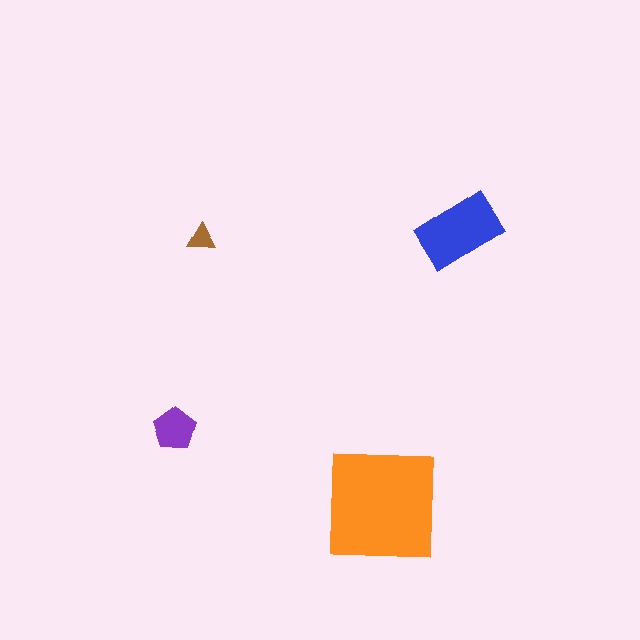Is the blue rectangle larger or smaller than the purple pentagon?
Larger.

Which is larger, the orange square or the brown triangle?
The orange square.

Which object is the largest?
The orange square.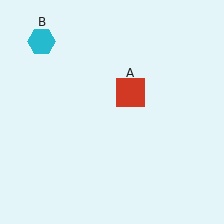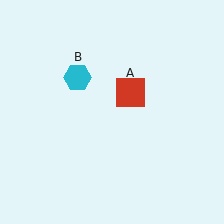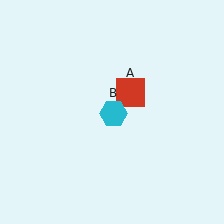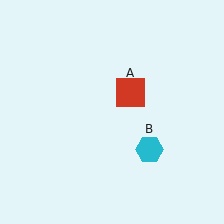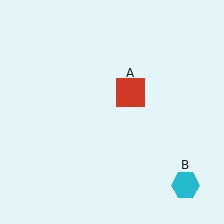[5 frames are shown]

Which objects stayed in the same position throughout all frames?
Red square (object A) remained stationary.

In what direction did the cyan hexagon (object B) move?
The cyan hexagon (object B) moved down and to the right.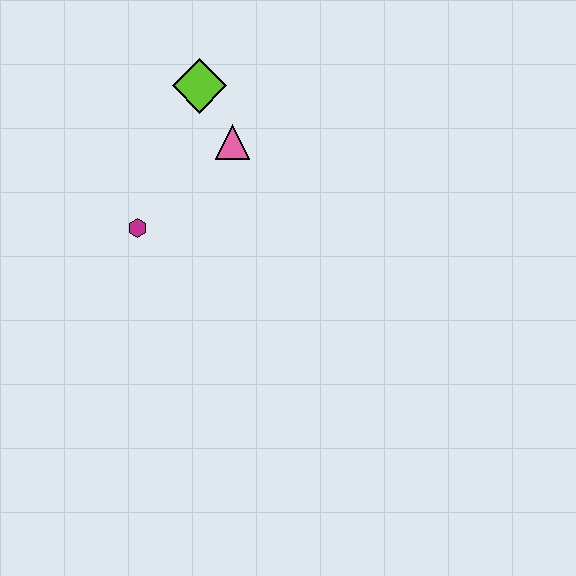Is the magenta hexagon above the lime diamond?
No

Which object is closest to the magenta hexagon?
The pink triangle is closest to the magenta hexagon.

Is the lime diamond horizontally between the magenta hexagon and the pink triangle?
Yes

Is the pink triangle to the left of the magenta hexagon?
No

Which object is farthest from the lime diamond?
The magenta hexagon is farthest from the lime diamond.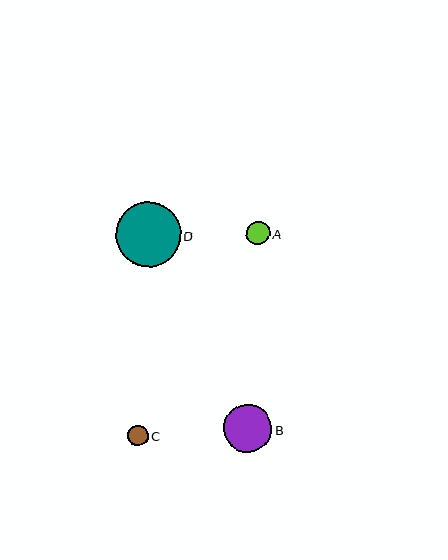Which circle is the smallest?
Circle C is the smallest with a size of approximately 20 pixels.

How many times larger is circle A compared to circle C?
Circle A is approximately 1.2 times the size of circle C.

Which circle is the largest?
Circle D is the largest with a size of approximately 65 pixels.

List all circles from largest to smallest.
From largest to smallest: D, B, A, C.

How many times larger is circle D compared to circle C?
Circle D is approximately 3.2 times the size of circle C.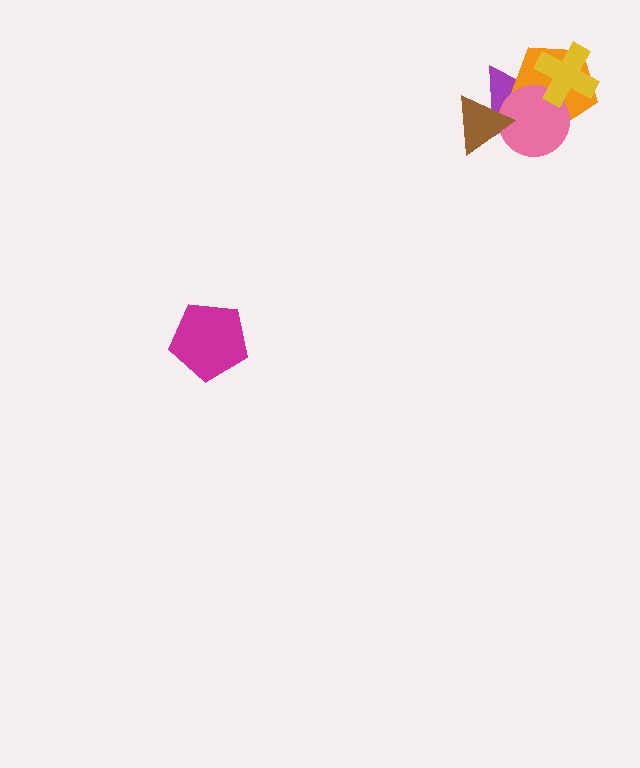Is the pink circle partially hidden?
Yes, it is partially covered by another shape.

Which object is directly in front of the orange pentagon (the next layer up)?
The pink circle is directly in front of the orange pentagon.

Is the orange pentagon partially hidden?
Yes, it is partially covered by another shape.